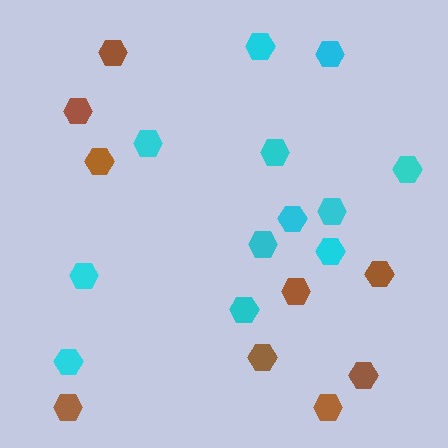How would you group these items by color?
There are 2 groups: one group of cyan hexagons (12) and one group of brown hexagons (9).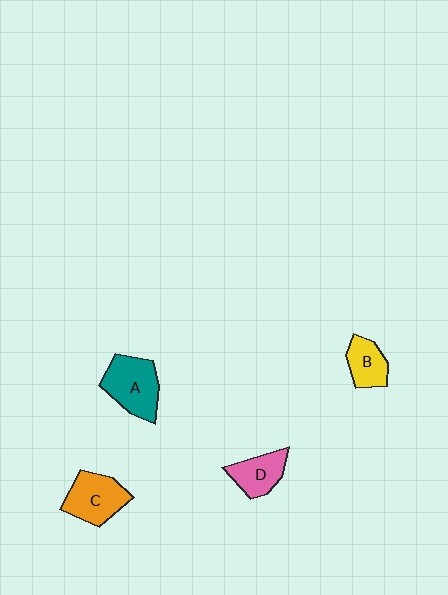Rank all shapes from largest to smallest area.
From largest to smallest: A (teal), C (orange), D (pink), B (yellow).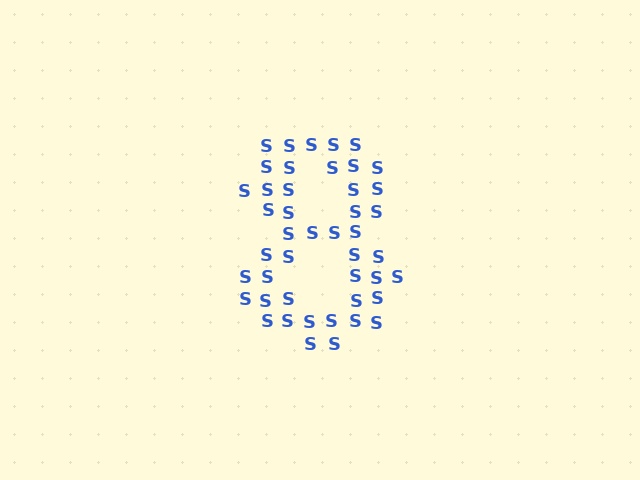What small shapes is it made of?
It is made of small letter S's.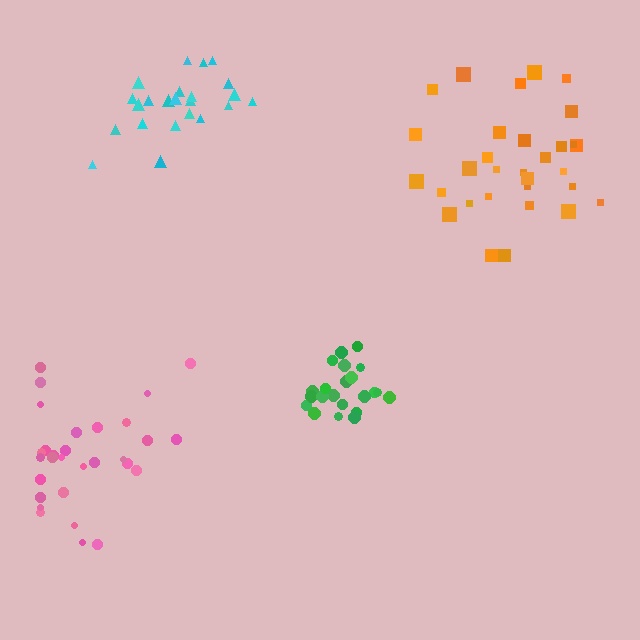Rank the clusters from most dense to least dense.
green, cyan, pink, orange.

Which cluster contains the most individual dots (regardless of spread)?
Orange (31).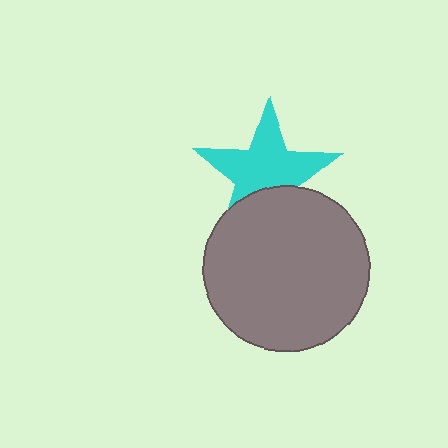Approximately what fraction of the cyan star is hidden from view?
Roughly 32% of the cyan star is hidden behind the gray circle.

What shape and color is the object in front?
The object in front is a gray circle.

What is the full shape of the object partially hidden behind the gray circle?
The partially hidden object is a cyan star.